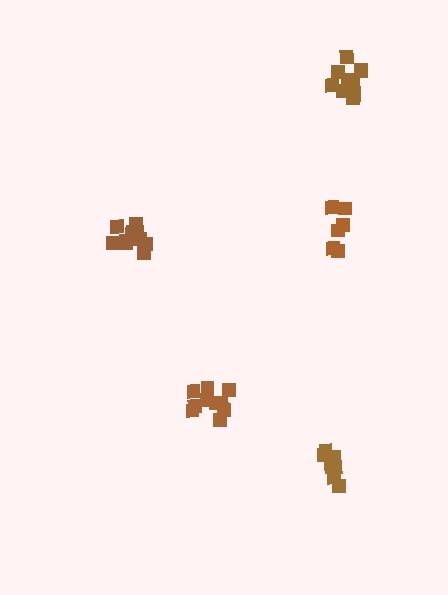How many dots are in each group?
Group 1: 11 dots, Group 2: 6 dots, Group 3: 11 dots, Group 4: 7 dots, Group 5: 10 dots (45 total).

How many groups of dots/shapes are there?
There are 5 groups.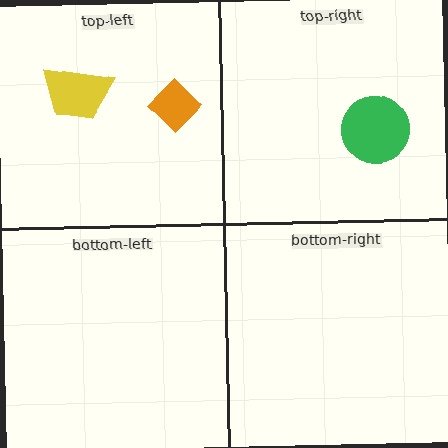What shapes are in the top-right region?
The green circle.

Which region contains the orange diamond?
The top-left region.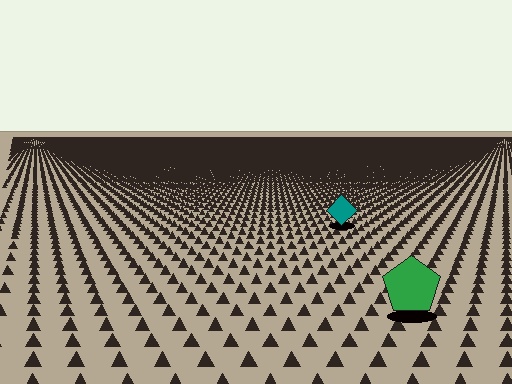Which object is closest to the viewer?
The green pentagon is closest. The texture marks near it are larger and more spread out.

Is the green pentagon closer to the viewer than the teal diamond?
Yes. The green pentagon is closer — you can tell from the texture gradient: the ground texture is coarser near it.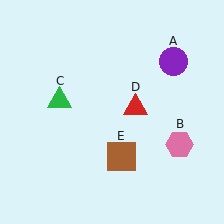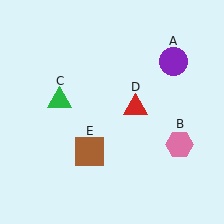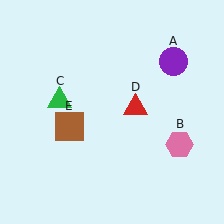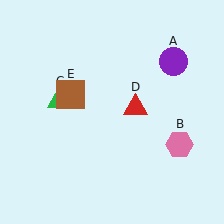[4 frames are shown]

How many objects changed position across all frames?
1 object changed position: brown square (object E).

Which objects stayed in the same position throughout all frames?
Purple circle (object A) and pink hexagon (object B) and green triangle (object C) and red triangle (object D) remained stationary.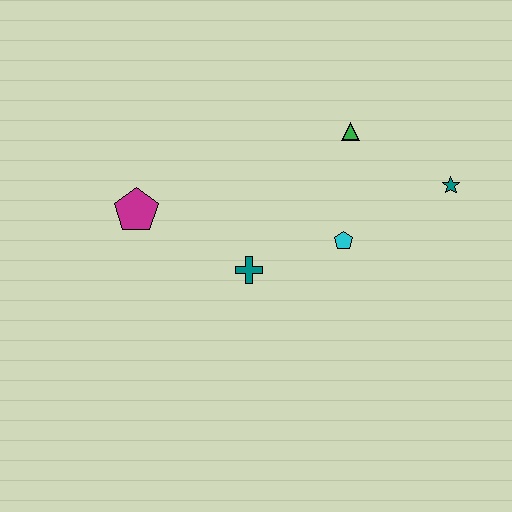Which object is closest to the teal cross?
The cyan pentagon is closest to the teal cross.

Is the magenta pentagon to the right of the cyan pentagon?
No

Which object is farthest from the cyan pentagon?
The magenta pentagon is farthest from the cyan pentagon.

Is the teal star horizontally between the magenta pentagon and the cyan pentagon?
No